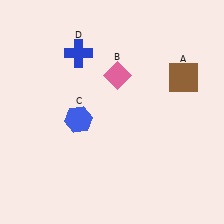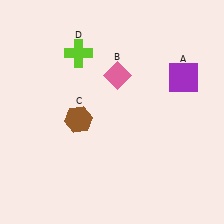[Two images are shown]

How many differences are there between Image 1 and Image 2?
There are 3 differences between the two images.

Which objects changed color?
A changed from brown to purple. C changed from blue to brown. D changed from blue to lime.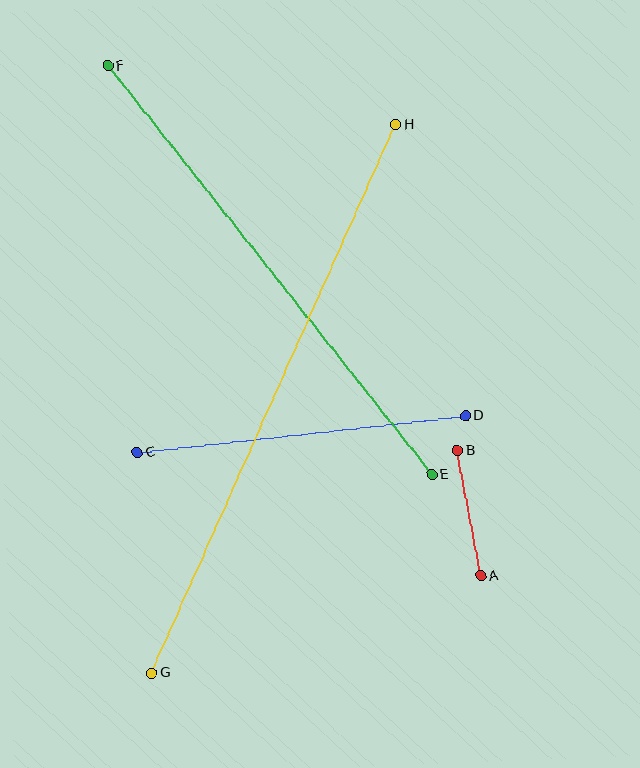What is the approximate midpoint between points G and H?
The midpoint is at approximately (274, 399) pixels.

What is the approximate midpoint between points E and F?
The midpoint is at approximately (270, 270) pixels.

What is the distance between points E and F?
The distance is approximately 522 pixels.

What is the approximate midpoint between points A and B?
The midpoint is at approximately (469, 513) pixels.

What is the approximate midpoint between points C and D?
The midpoint is at approximately (301, 434) pixels.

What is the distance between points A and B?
The distance is approximately 127 pixels.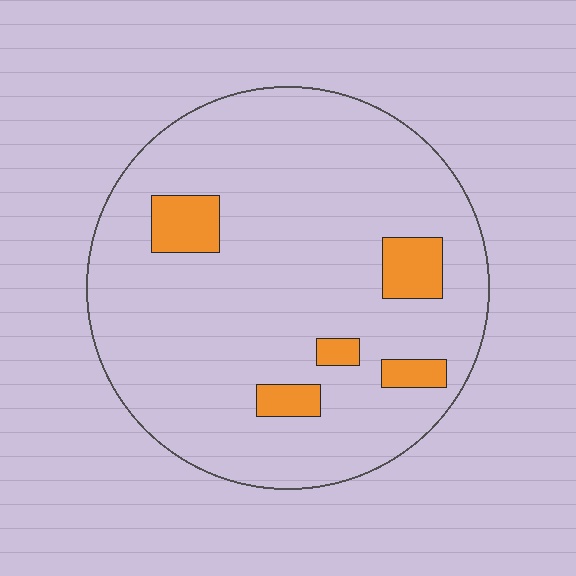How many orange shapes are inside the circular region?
5.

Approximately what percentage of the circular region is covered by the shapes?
Approximately 10%.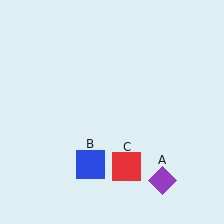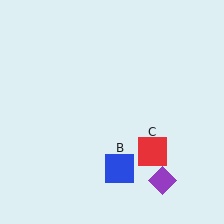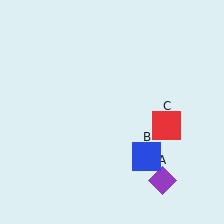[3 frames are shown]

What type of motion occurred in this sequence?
The blue square (object B), red square (object C) rotated counterclockwise around the center of the scene.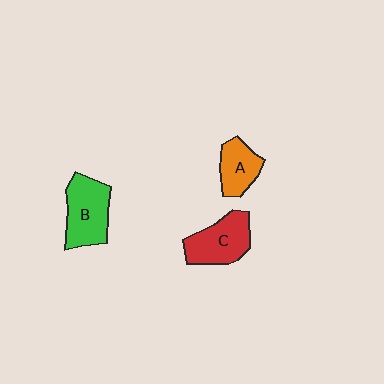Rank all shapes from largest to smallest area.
From largest to smallest: B (green), C (red), A (orange).